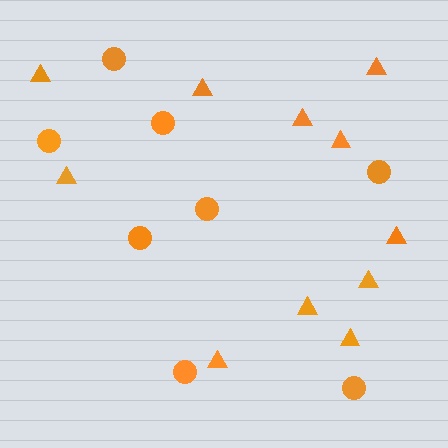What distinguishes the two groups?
There are 2 groups: one group of circles (8) and one group of triangles (11).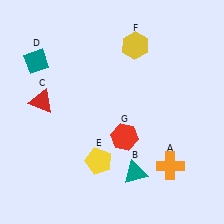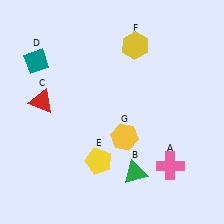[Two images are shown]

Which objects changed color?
A changed from orange to pink. B changed from teal to green. G changed from red to yellow.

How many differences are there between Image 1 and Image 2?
There are 3 differences between the two images.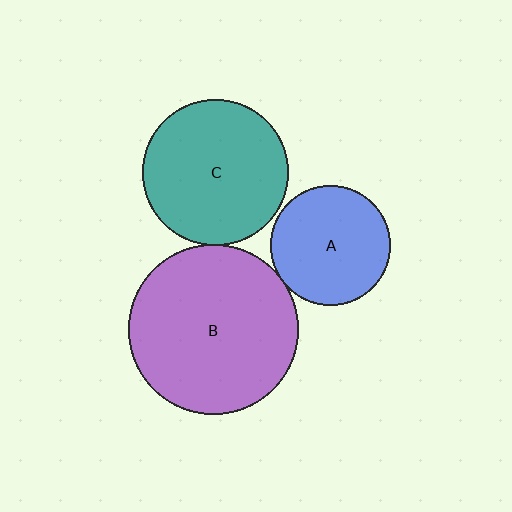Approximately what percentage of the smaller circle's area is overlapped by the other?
Approximately 5%.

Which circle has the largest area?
Circle B (purple).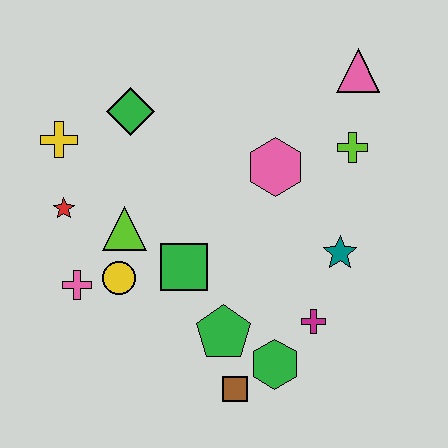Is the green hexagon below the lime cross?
Yes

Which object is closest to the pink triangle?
The lime cross is closest to the pink triangle.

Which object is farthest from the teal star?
The yellow cross is farthest from the teal star.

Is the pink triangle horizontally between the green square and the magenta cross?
No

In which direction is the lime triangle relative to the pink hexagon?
The lime triangle is to the left of the pink hexagon.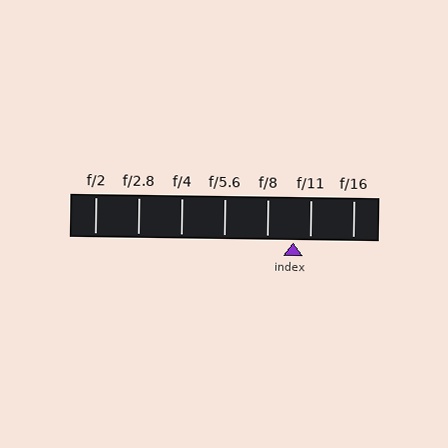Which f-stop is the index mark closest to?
The index mark is closest to f/11.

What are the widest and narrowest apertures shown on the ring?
The widest aperture shown is f/2 and the narrowest is f/16.